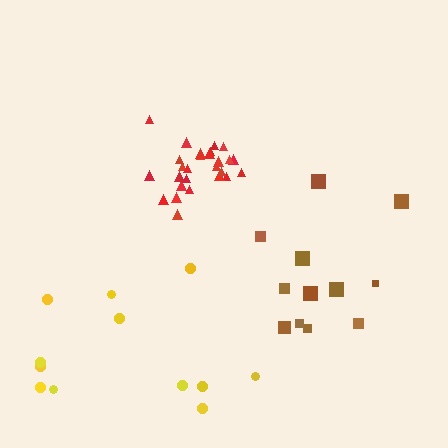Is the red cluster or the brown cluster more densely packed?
Red.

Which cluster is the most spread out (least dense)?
Yellow.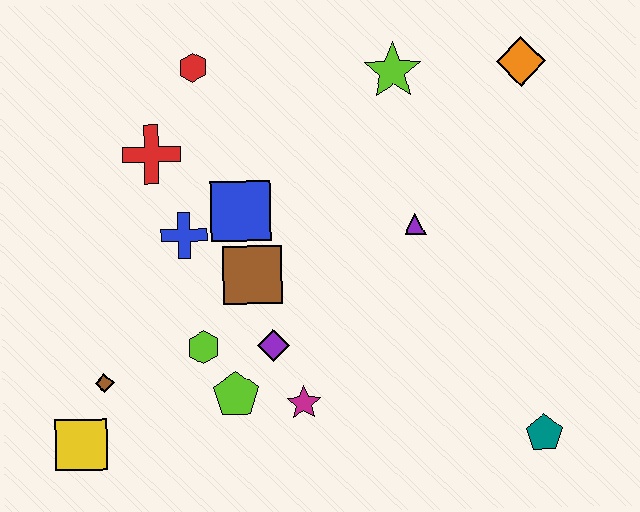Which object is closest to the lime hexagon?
The lime pentagon is closest to the lime hexagon.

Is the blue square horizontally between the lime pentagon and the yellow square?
No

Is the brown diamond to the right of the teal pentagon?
No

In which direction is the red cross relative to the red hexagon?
The red cross is below the red hexagon.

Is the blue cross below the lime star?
Yes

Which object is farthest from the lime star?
The yellow square is farthest from the lime star.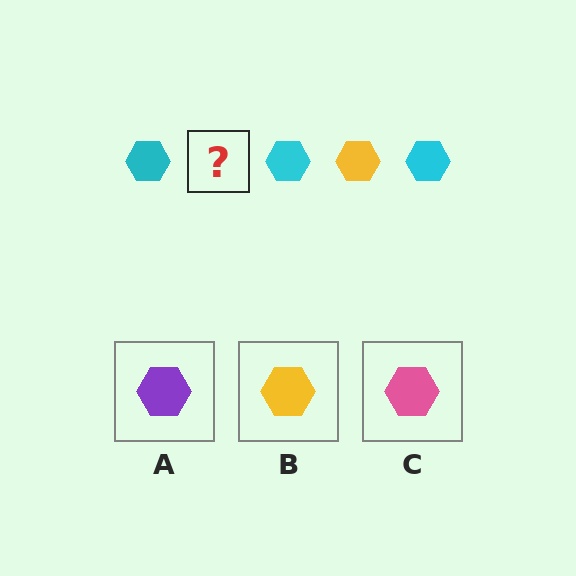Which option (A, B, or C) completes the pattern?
B.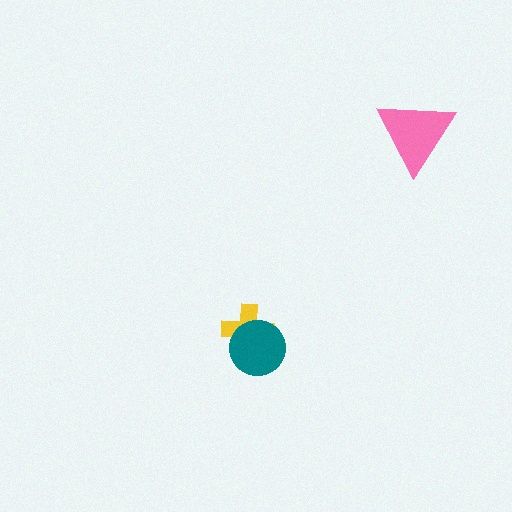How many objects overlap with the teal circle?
1 object overlaps with the teal circle.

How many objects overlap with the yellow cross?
1 object overlaps with the yellow cross.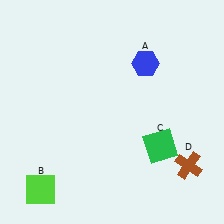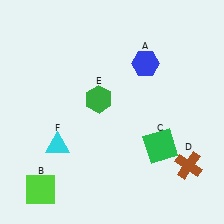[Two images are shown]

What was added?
A green hexagon (E), a cyan triangle (F) were added in Image 2.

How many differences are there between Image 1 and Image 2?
There are 2 differences between the two images.